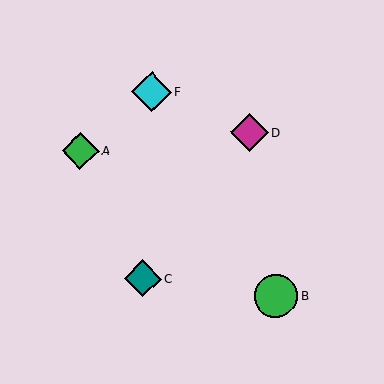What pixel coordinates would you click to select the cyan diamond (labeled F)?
Click at (152, 92) to select the cyan diamond F.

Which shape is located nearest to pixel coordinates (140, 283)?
The teal diamond (labeled C) at (143, 279) is nearest to that location.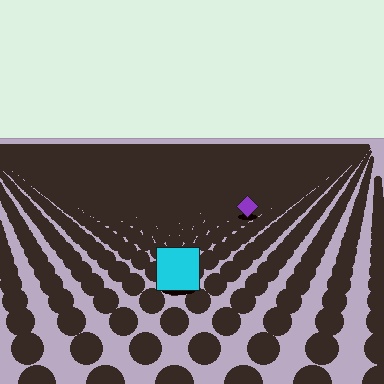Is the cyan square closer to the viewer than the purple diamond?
Yes. The cyan square is closer — you can tell from the texture gradient: the ground texture is coarser near it.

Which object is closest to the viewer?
The cyan square is closest. The texture marks near it are larger and more spread out.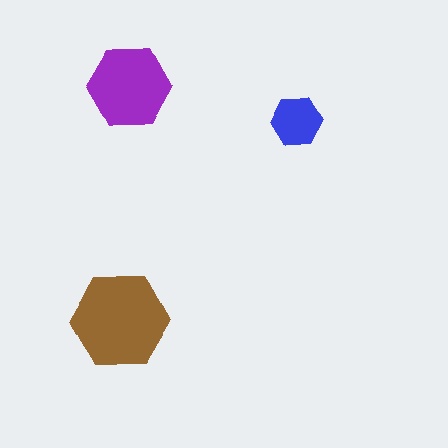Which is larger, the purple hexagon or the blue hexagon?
The purple one.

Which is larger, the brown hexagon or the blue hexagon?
The brown one.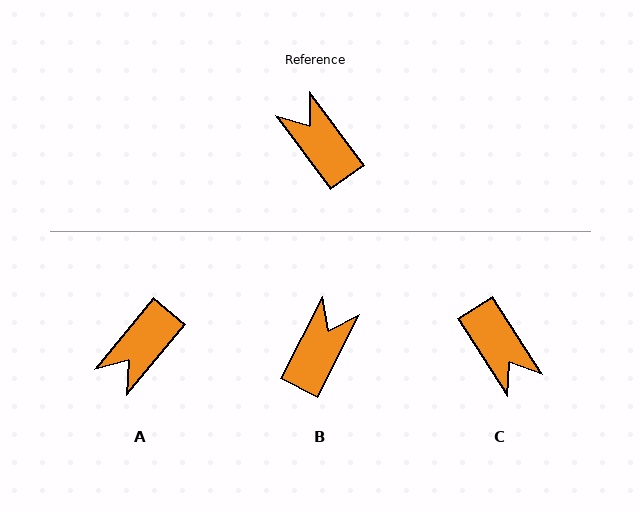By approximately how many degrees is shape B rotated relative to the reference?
Approximately 63 degrees clockwise.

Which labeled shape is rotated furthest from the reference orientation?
C, about 176 degrees away.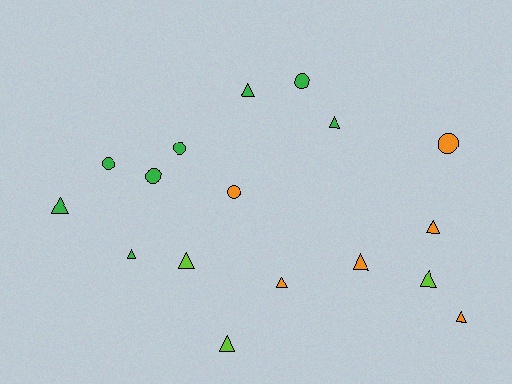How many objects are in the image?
There are 17 objects.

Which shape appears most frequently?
Triangle, with 11 objects.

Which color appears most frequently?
Green, with 8 objects.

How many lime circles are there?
There are no lime circles.